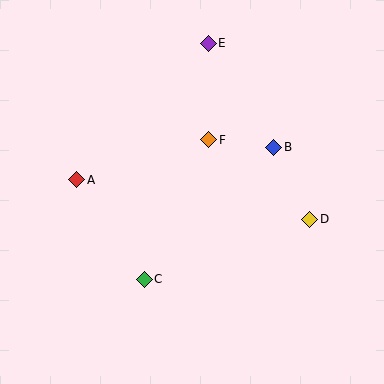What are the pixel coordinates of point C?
Point C is at (144, 279).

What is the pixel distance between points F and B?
The distance between F and B is 65 pixels.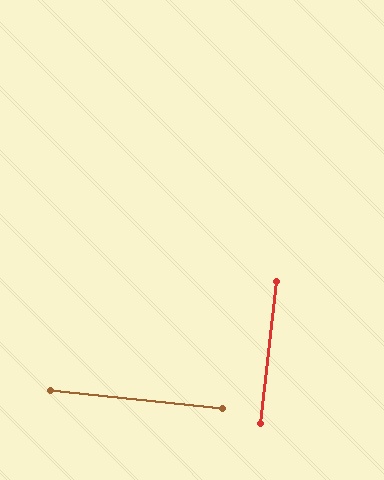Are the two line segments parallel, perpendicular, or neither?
Perpendicular — they meet at approximately 90°.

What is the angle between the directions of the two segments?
Approximately 90 degrees.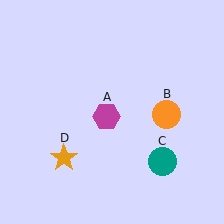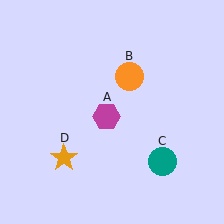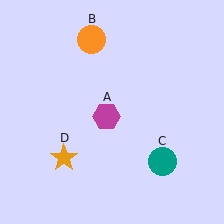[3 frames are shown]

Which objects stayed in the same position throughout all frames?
Magenta hexagon (object A) and teal circle (object C) and orange star (object D) remained stationary.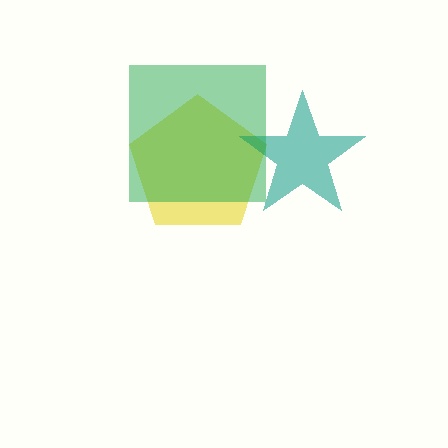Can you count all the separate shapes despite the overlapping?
Yes, there are 3 separate shapes.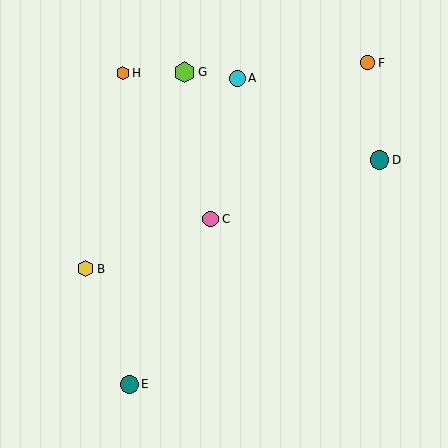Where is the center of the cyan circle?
The center of the cyan circle is at (237, 78).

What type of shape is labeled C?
Shape C is a pink circle.